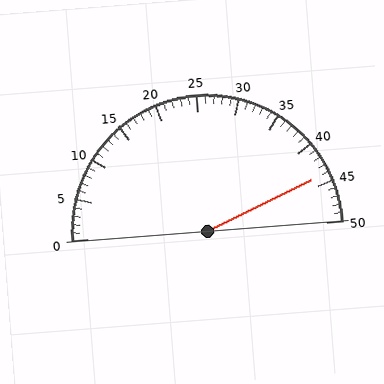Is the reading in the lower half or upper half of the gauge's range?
The reading is in the upper half of the range (0 to 50).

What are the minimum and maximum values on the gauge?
The gauge ranges from 0 to 50.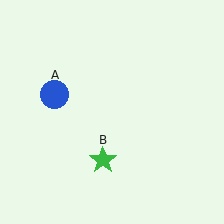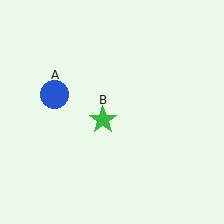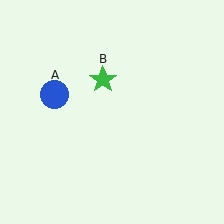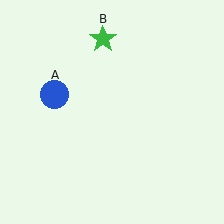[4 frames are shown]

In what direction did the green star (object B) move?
The green star (object B) moved up.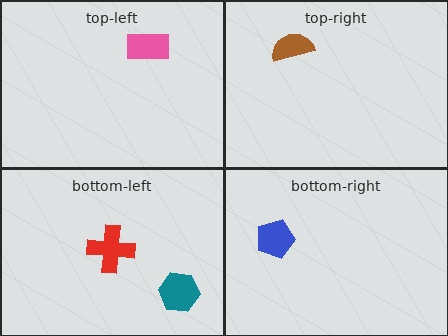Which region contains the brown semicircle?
The top-right region.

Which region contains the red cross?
The bottom-left region.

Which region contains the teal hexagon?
The bottom-left region.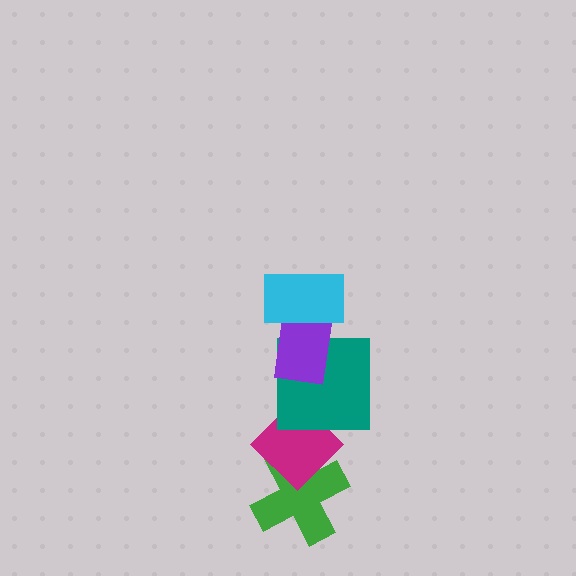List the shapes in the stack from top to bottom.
From top to bottom: the cyan rectangle, the purple rectangle, the teal square, the magenta diamond, the green cross.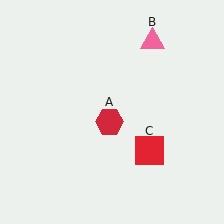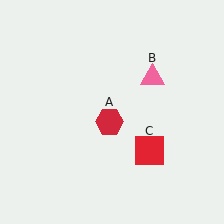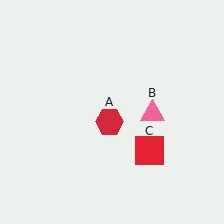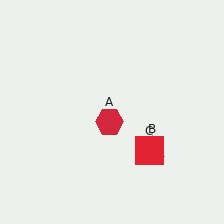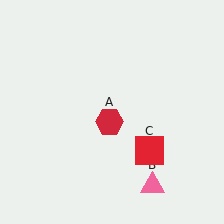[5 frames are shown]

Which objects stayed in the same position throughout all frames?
Red hexagon (object A) and red square (object C) remained stationary.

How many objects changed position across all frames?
1 object changed position: pink triangle (object B).